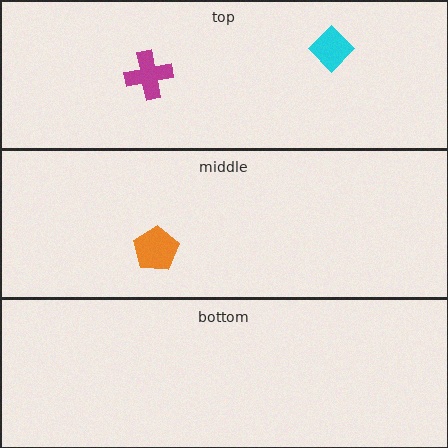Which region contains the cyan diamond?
The top region.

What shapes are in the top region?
The cyan diamond, the magenta cross.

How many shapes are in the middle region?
1.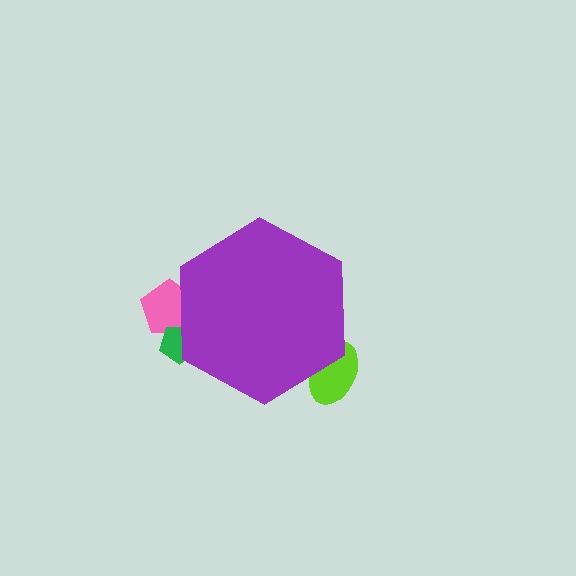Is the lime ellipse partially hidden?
Yes, the lime ellipse is partially hidden behind the purple hexagon.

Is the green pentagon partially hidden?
Yes, the green pentagon is partially hidden behind the purple hexagon.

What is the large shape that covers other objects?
A purple hexagon.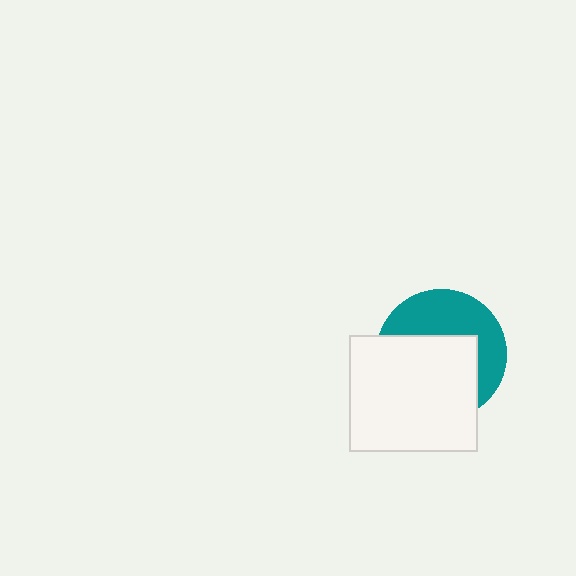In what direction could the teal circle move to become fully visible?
The teal circle could move up. That would shift it out from behind the white rectangle entirely.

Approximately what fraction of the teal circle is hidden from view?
Roughly 56% of the teal circle is hidden behind the white rectangle.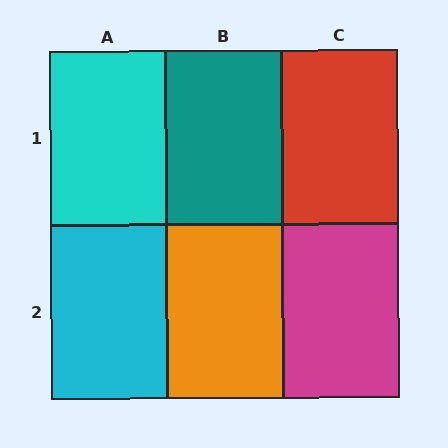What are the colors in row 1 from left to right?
Cyan, teal, red.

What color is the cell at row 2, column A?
Cyan.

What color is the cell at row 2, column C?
Magenta.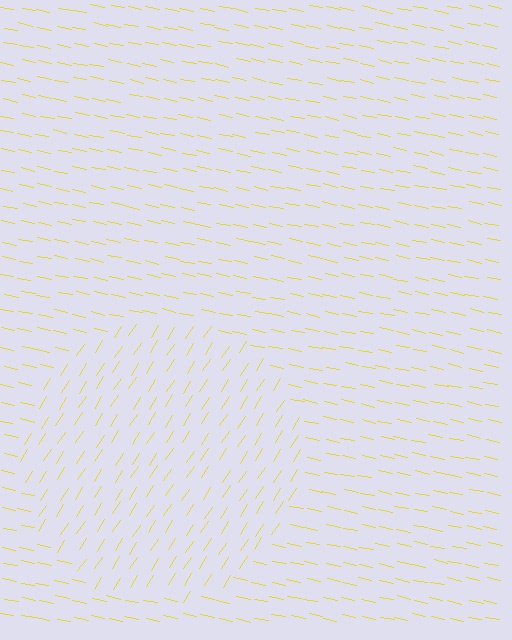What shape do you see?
I see a circle.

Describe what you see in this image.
The image is filled with small yellow line segments. A circle region in the image has lines oriented differently from the surrounding lines, creating a visible texture boundary.